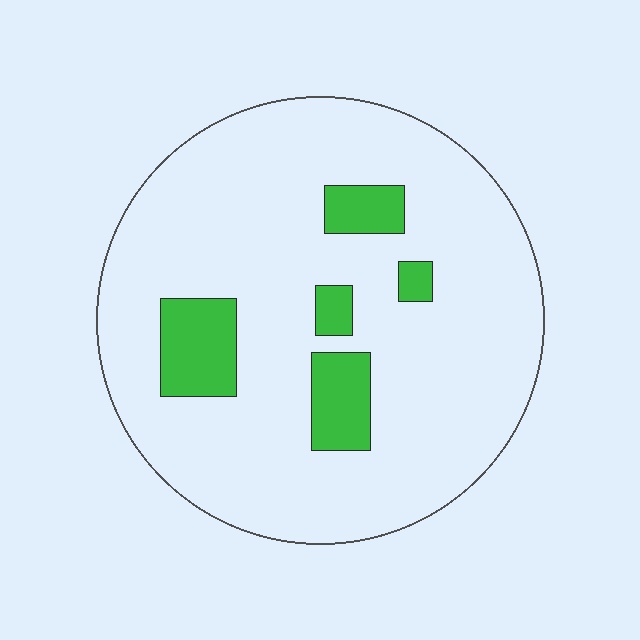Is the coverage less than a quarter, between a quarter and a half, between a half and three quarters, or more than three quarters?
Less than a quarter.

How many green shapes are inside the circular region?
5.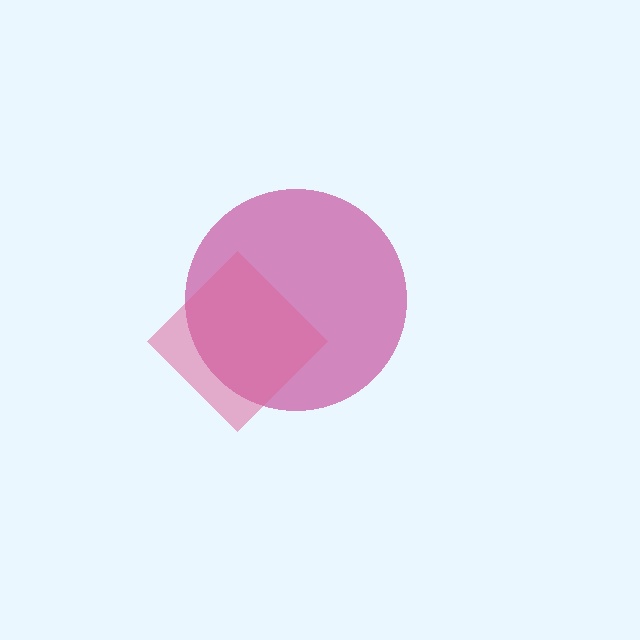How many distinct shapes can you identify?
There are 2 distinct shapes: a magenta circle, a pink diamond.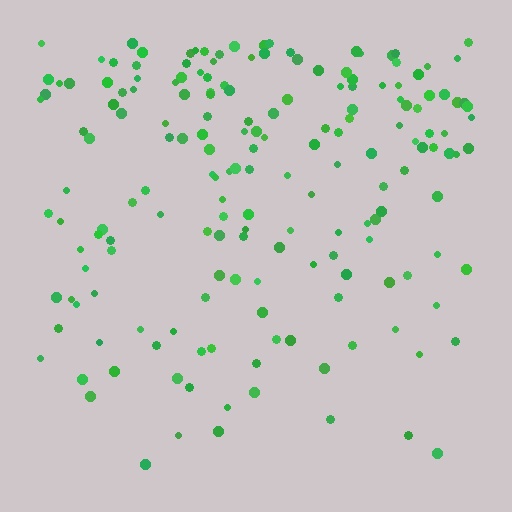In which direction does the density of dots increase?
From bottom to top, with the top side densest.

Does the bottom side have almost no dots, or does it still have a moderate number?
Still a moderate number, just noticeably fewer than the top.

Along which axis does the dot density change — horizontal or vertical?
Vertical.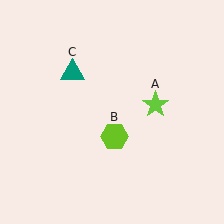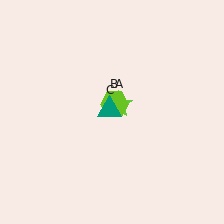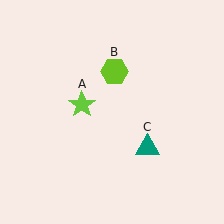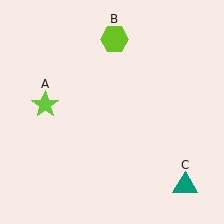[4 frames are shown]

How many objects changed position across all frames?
3 objects changed position: lime star (object A), lime hexagon (object B), teal triangle (object C).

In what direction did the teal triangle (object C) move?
The teal triangle (object C) moved down and to the right.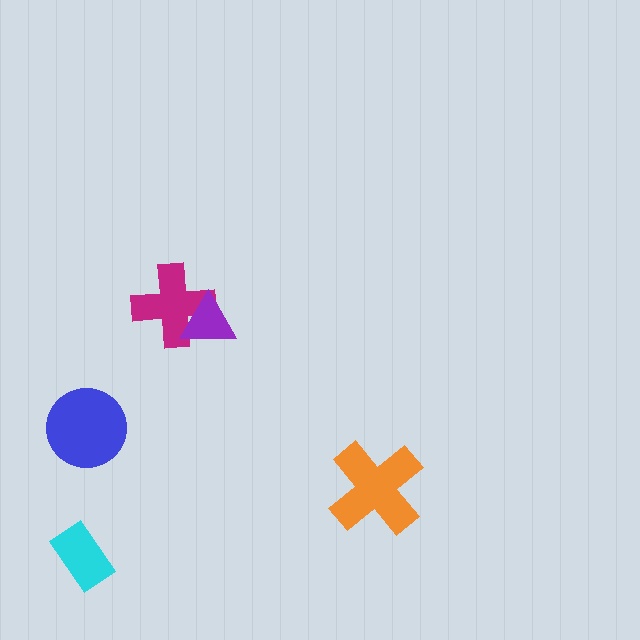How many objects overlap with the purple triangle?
1 object overlaps with the purple triangle.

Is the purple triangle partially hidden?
No, no other shape covers it.